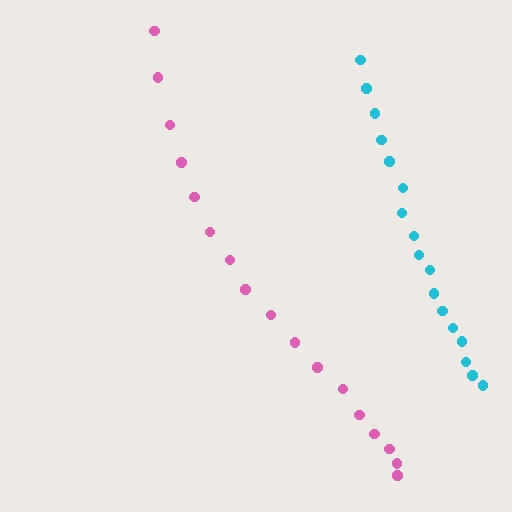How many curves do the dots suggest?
There are 2 distinct paths.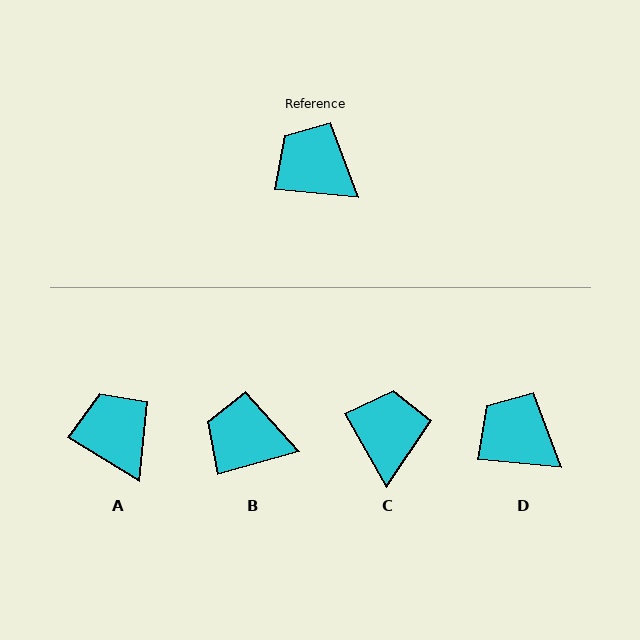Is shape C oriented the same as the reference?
No, it is off by about 54 degrees.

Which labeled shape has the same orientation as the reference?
D.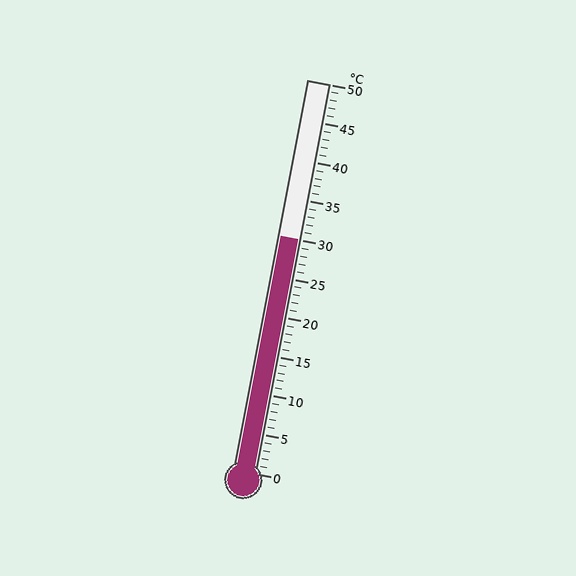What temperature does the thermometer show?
The thermometer shows approximately 30°C.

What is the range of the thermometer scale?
The thermometer scale ranges from 0°C to 50°C.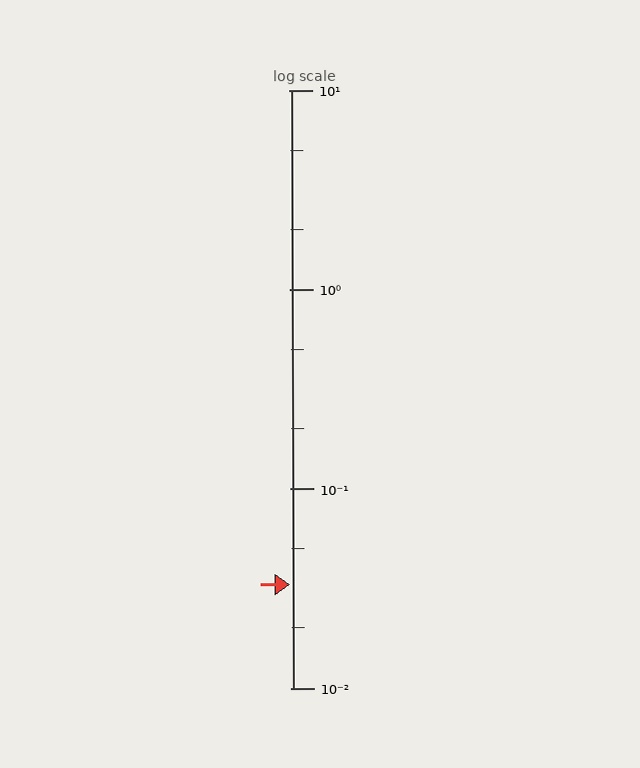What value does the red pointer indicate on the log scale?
The pointer indicates approximately 0.033.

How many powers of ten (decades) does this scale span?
The scale spans 3 decades, from 0.01 to 10.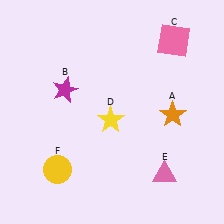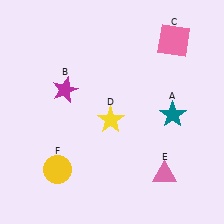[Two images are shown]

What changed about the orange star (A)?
In Image 1, A is orange. In Image 2, it changed to teal.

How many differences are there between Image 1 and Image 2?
There is 1 difference between the two images.